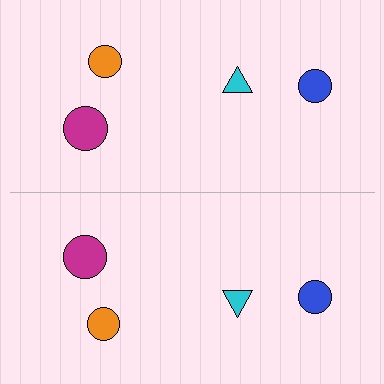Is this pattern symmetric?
Yes, this pattern has bilateral (reflection) symmetry.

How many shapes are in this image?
There are 8 shapes in this image.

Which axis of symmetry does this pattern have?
The pattern has a horizontal axis of symmetry running through the center of the image.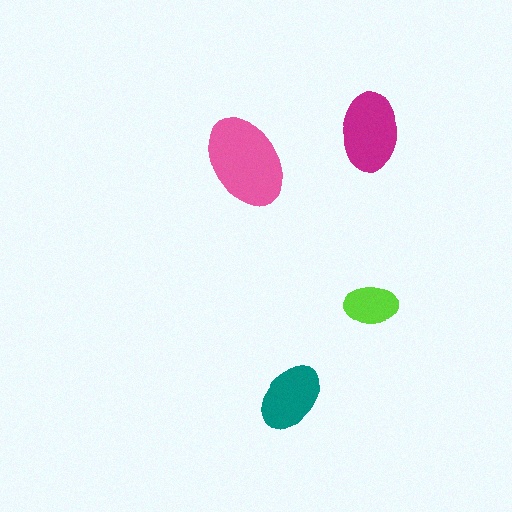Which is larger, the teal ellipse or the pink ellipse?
The pink one.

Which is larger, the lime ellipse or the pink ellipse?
The pink one.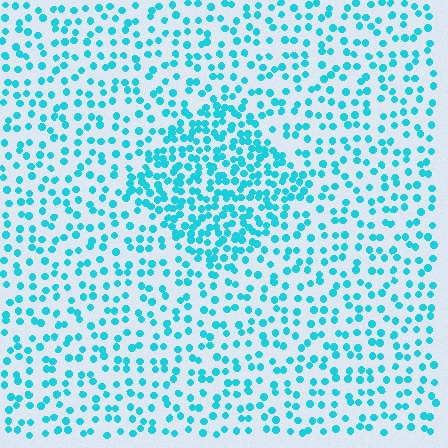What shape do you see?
I see a diamond.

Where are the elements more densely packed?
The elements are more densely packed inside the diamond boundary.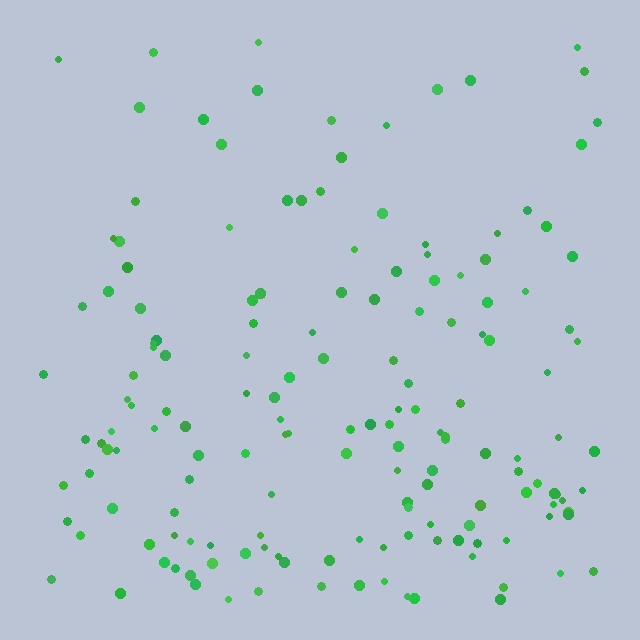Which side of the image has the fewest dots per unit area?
The top.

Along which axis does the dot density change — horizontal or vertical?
Vertical.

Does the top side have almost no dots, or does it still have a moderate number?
Still a moderate number, just noticeably fewer than the bottom.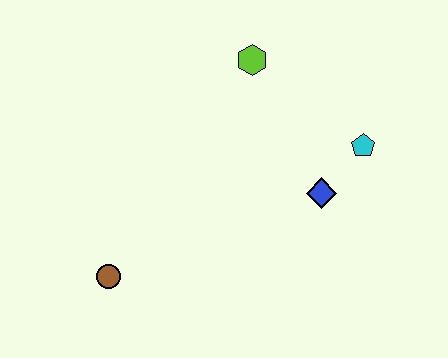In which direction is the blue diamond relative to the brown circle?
The blue diamond is to the right of the brown circle.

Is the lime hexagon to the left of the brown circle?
No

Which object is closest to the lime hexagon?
The cyan pentagon is closest to the lime hexagon.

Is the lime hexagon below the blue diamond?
No